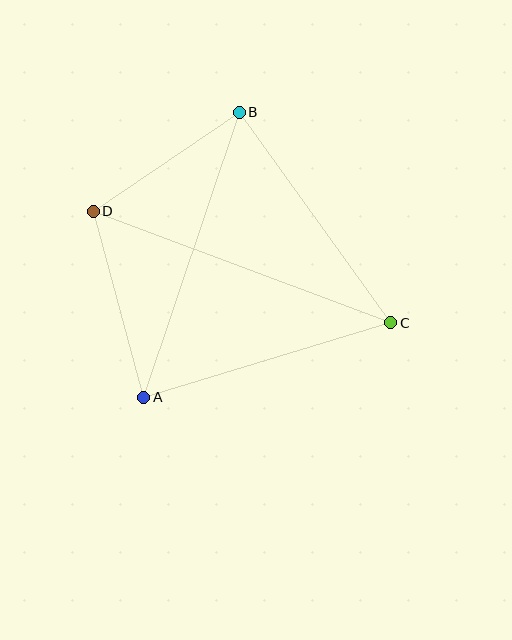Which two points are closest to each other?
Points B and D are closest to each other.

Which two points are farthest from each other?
Points C and D are farthest from each other.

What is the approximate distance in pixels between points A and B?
The distance between A and B is approximately 300 pixels.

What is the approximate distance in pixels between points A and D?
The distance between A and D is approximately 193 pixels.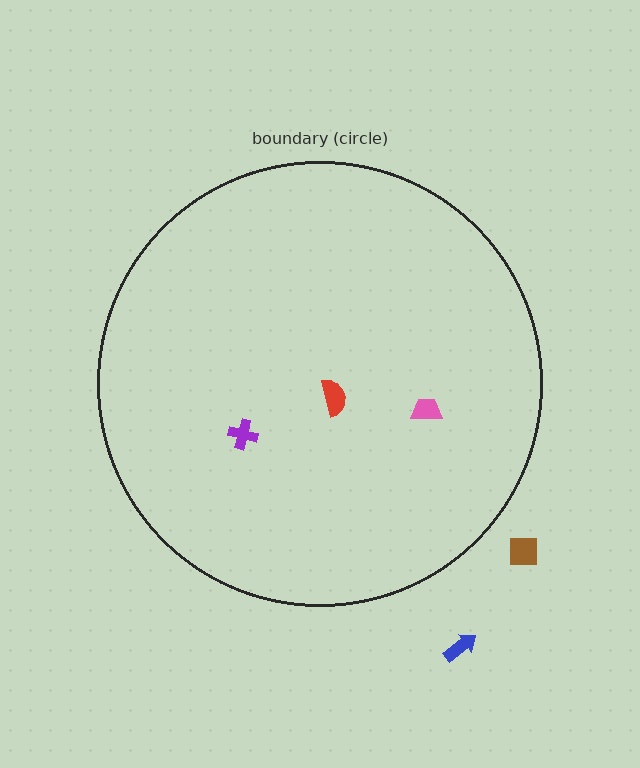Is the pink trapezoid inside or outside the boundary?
Inside.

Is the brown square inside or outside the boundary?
Outside.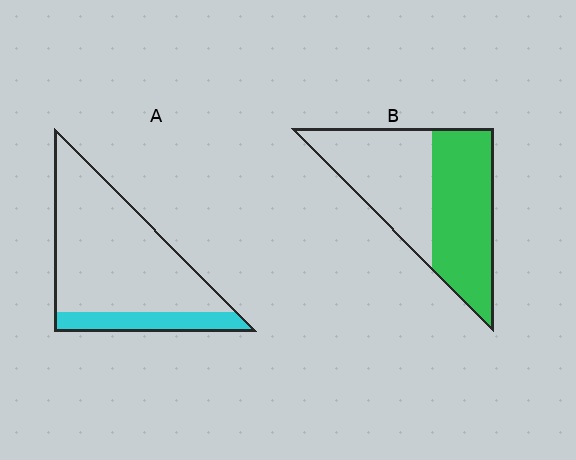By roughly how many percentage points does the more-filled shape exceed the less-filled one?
By roughly 35 percentage points (B over A).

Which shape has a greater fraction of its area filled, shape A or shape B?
Shape B.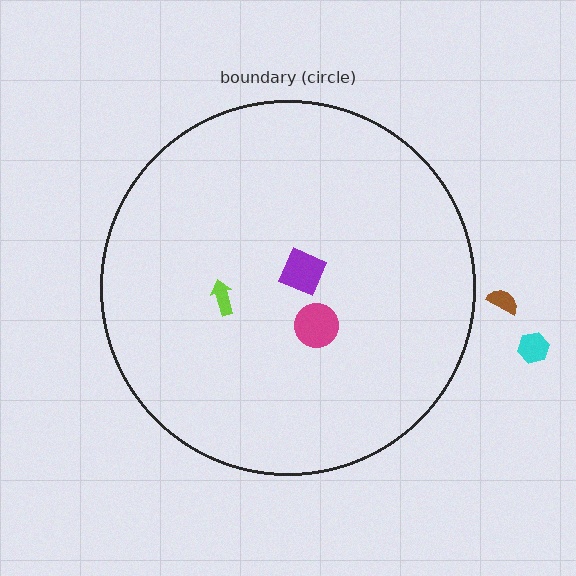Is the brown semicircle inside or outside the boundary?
Outside.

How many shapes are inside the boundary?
3 inside, 2 outside.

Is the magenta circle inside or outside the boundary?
Inside.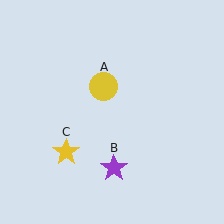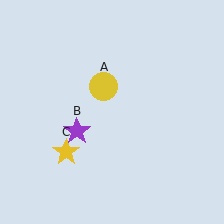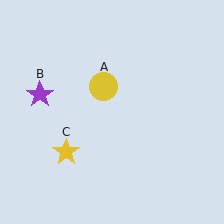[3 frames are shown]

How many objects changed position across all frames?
1 object changed position: purple star (object B).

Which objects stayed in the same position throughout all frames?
Yellow circle (object A) and yellow star (object C) remained stationary.